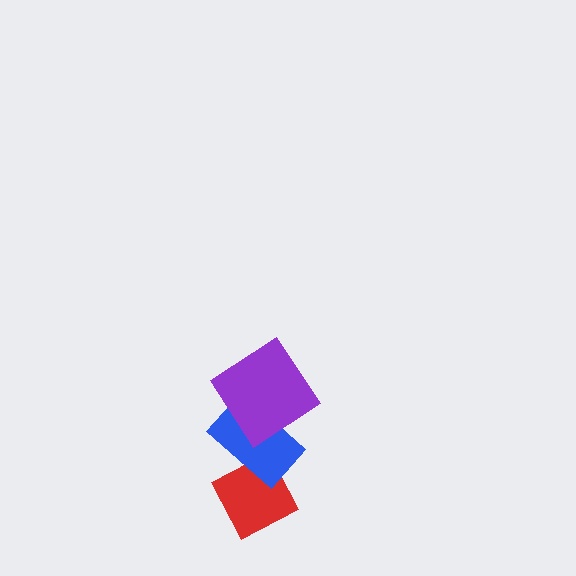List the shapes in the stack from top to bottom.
From top to bottom: the purple diamond, the blue rectangle, the red diamond.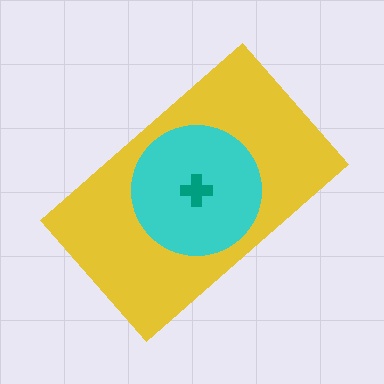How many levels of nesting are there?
3.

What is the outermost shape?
The yellow rectangle.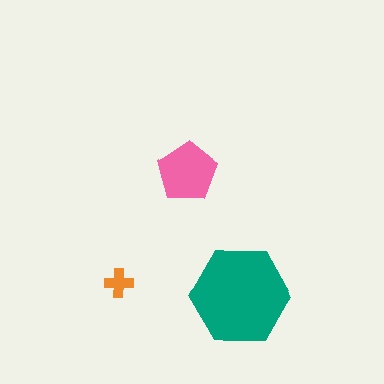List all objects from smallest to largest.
The orange cross, the pink pentagon, the teal hexagon.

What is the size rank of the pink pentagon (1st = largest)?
2nd.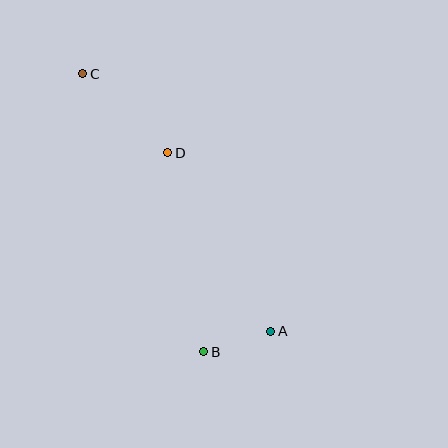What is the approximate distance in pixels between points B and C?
The distance between B and C is approximately 303 pixels.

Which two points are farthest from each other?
Points A and C are farthest from each other.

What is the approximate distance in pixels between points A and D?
The distance between A and D is approximately 206 pixels.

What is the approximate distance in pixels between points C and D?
The distance between C and D is approximately 116 pixels.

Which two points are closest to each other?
Points A and B are closest to each other.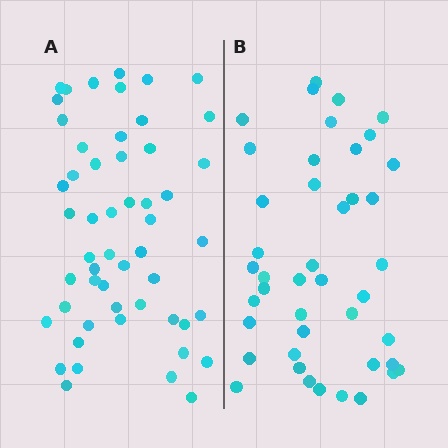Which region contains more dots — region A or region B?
Region A (the left region) has more dots.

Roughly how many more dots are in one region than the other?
Region A has roughly 10 or so more dots than region B.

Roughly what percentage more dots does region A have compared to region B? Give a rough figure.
About 25% more.